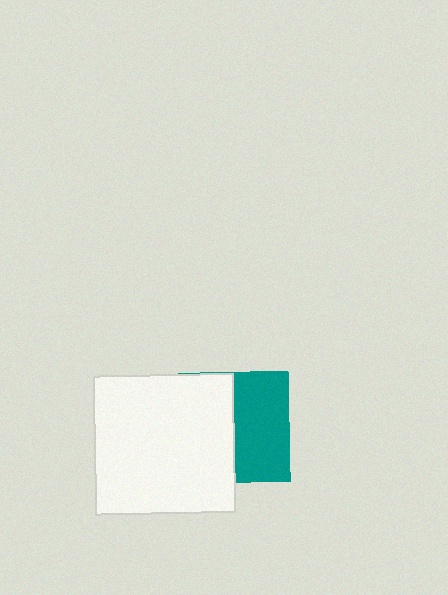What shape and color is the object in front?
The object in front is a white square.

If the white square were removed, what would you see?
You would see the complete teal square.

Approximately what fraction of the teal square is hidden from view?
Roughly 49% of the teal square is hidden behind the white square.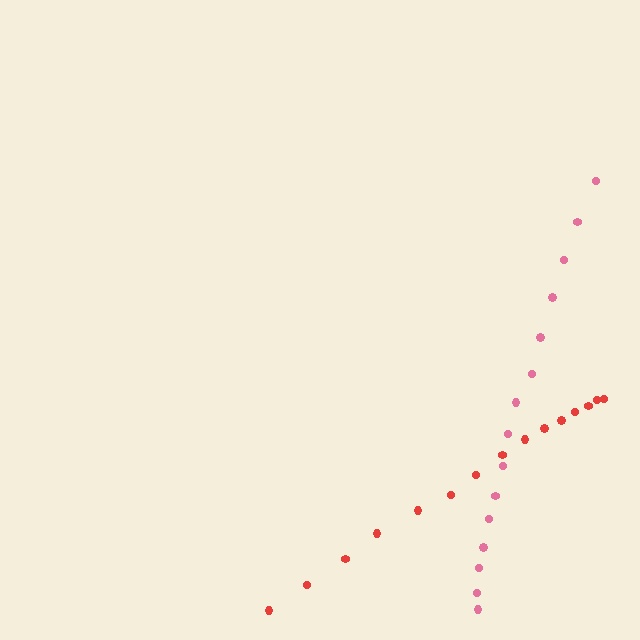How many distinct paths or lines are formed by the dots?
There are 2 distinct paths.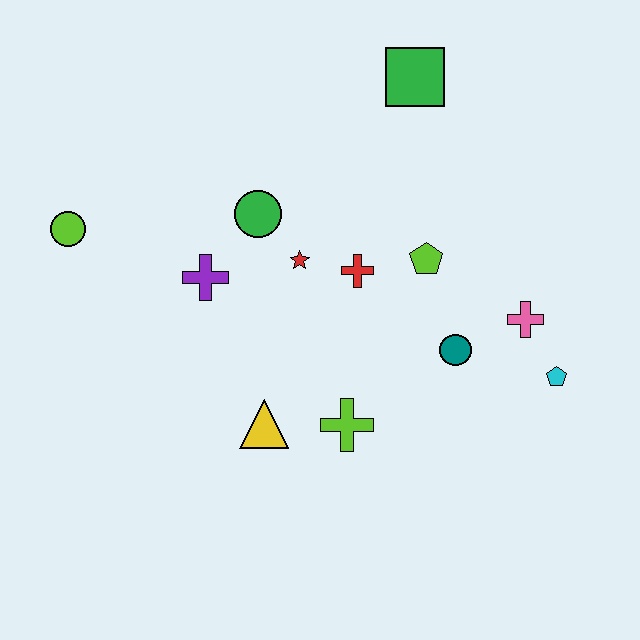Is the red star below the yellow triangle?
No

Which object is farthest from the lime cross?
The green square is farthest from the lime cross.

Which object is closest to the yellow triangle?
The lime cross is closest to the yellow triangle.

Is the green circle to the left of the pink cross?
Yes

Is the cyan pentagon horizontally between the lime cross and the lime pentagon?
No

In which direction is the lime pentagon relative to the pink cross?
The lime pentagon is to the left of the pink cross.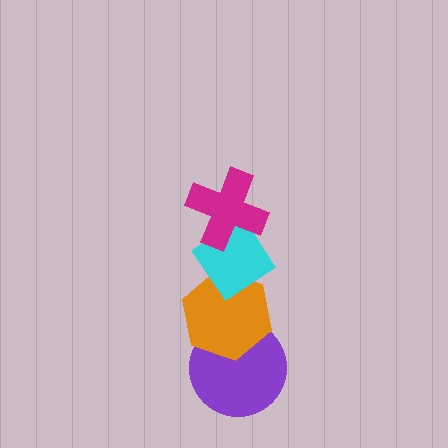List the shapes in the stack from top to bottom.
From top to bottom: the magenta cross, the cyan diamond, the orange hexagon, the purple circle.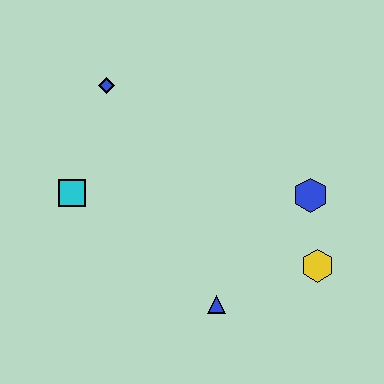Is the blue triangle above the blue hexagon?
No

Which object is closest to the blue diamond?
The cyan square is closest to the blue diamond.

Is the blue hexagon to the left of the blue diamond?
No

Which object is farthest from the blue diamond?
The yellow hexagon is farthest from the blue diamond.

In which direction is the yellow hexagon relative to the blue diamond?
The yellow hexagon is to the right of the blue diamond.